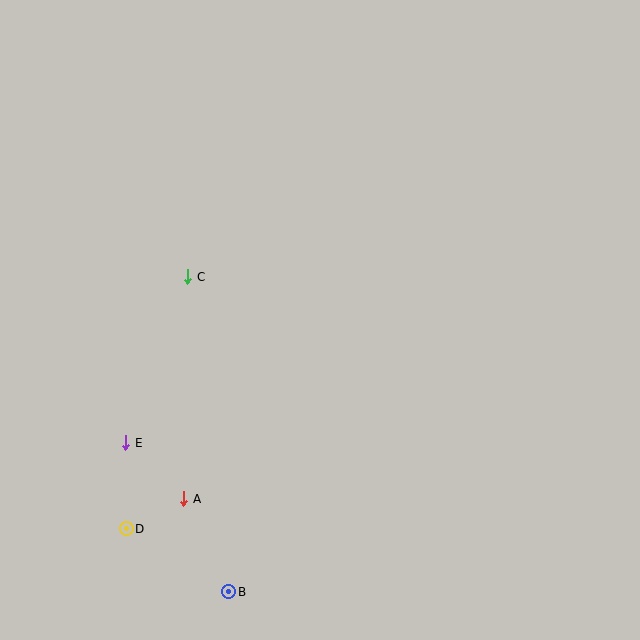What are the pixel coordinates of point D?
Point D is at (126, 529).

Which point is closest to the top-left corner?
Point C is closest to the top-left corner.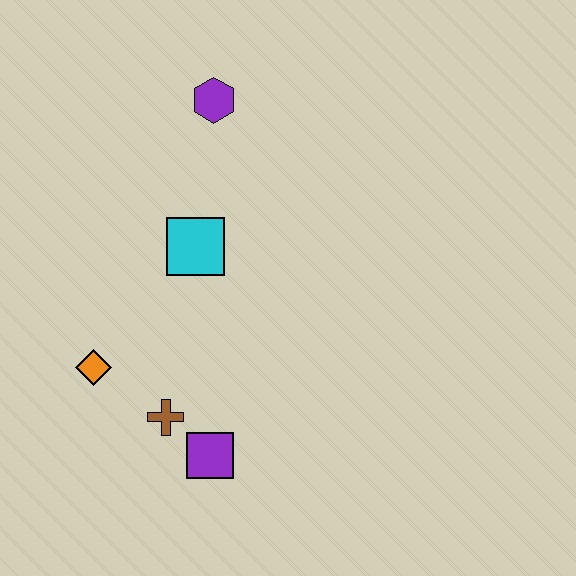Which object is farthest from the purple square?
The purple hexagon is farthest from the purple square.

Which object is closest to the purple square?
The brown cross is closest to the purple square.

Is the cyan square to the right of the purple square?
No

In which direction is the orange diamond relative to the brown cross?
The orange diamond is to the left of the brown cross.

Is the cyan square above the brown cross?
Yes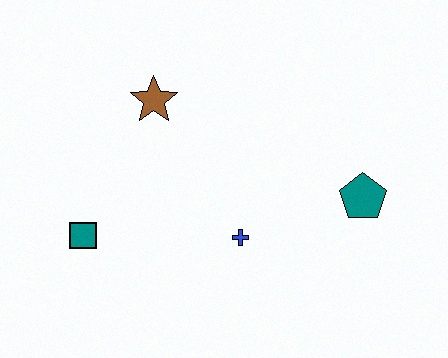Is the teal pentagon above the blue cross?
Yes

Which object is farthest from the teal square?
The teal pentagon is farthest from the teal square.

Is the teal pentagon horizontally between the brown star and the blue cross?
No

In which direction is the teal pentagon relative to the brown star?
The teal pentagon is to the right of the brown star.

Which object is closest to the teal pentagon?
The blue cross is closest to the teal pentagon.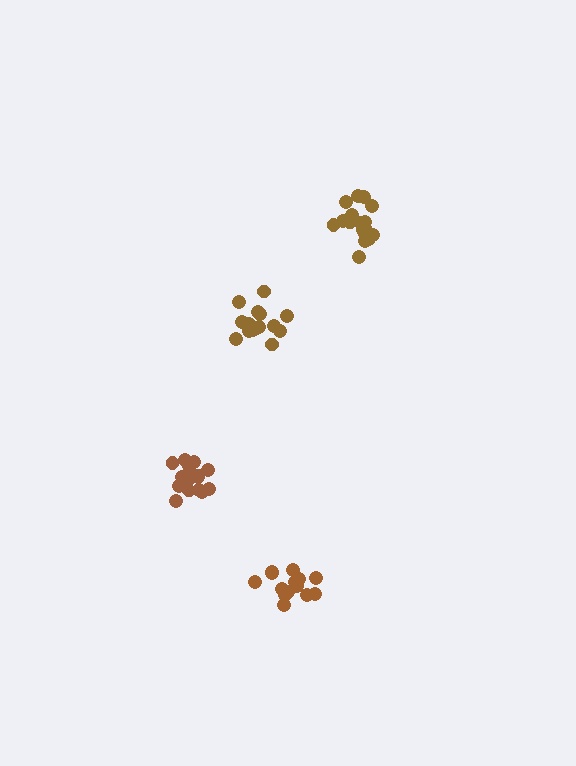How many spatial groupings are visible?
There are 4 spatial groupings.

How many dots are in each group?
Group 1: 17 dots, Group 2: 16 dots, Group 3: 15 dots, Group 4: 16 dots (64 total).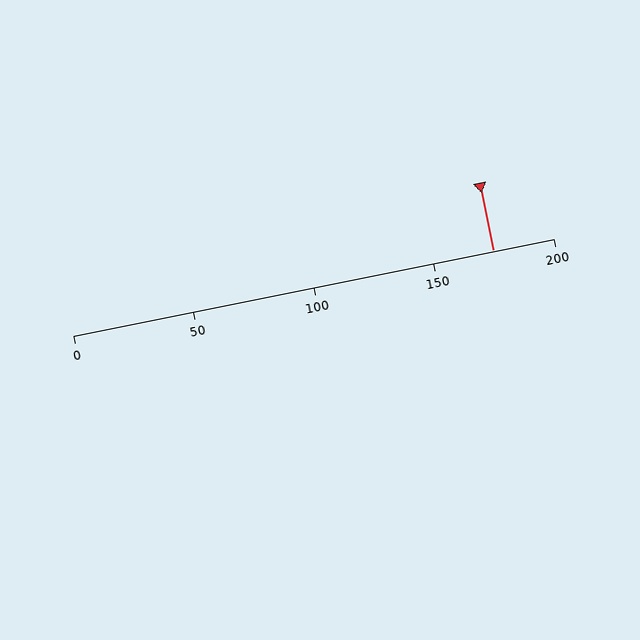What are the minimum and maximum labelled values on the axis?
The axis runs from 0 to 200.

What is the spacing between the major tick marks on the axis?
The major ticks are spaced 50 apart.